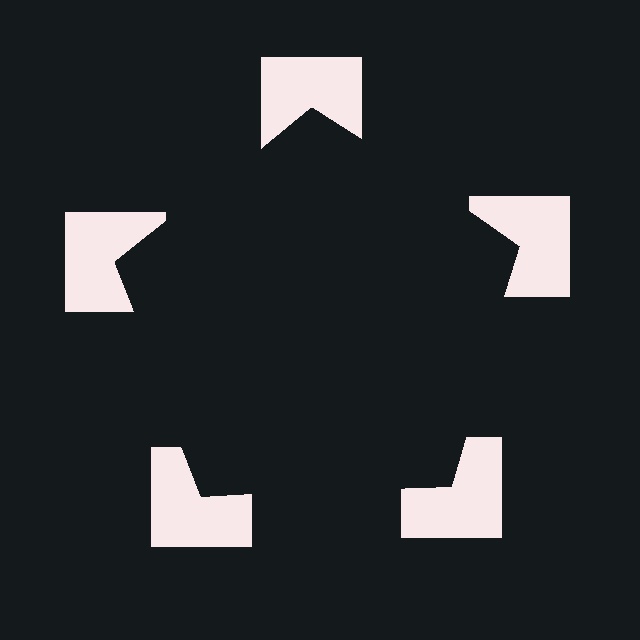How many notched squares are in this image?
There are 5 — one at each vertex of the illusory pentagon.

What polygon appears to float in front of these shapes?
An illusory pentagon — its edges are inferred from the aligned wedge cuts in the notched squares, not physically drawn.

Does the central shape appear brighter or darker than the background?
It typically appears slightly darker than the background, even though no actual brightness change is drawn.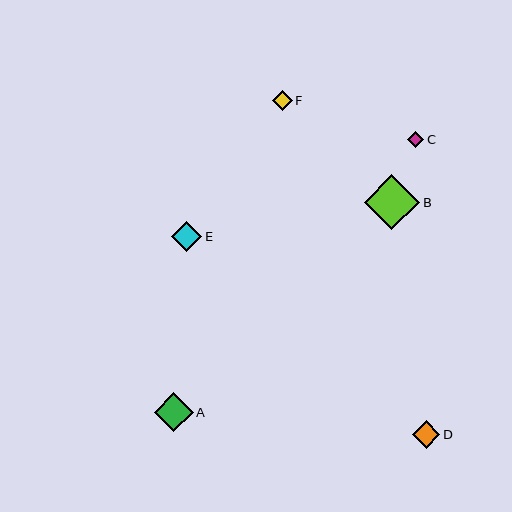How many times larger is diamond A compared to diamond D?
Diamond A is approximately 1.4 times the size of diamond D.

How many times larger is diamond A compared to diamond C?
Diamond A is approximately 2.4 times the size of diamond C.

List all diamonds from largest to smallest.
From largest to smallest: B, A, E, D, F, C.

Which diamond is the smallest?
Diamond C is the smallest with a size of approximately 16 pixels.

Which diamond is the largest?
Diamond B is the largest with a size of approximately 55 pixels.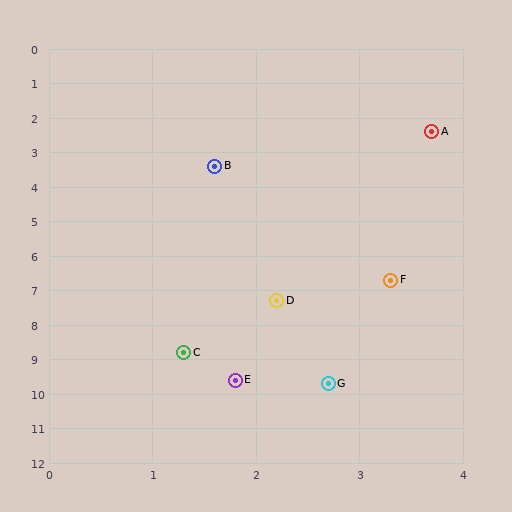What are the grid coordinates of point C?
Point C is at approximately (1.3, 8.8).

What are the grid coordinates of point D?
Point D is at approximately (2.2, 7.3).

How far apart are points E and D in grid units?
Points E and D are about 2.3 grid units apart.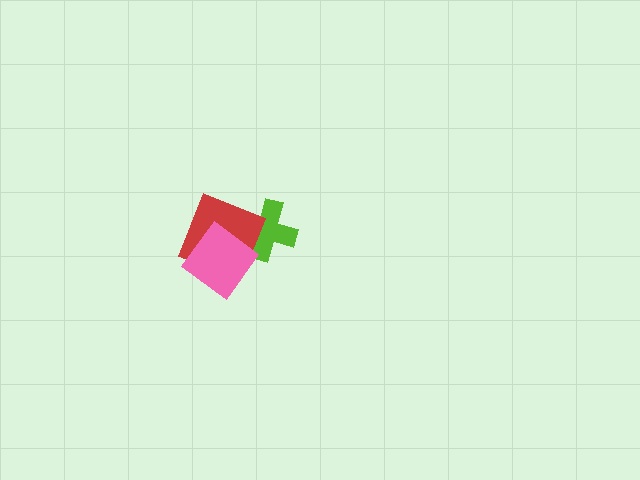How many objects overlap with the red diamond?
2 objects overlap with the red diamond.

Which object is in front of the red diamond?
The pink diamond is in front of the red diamond.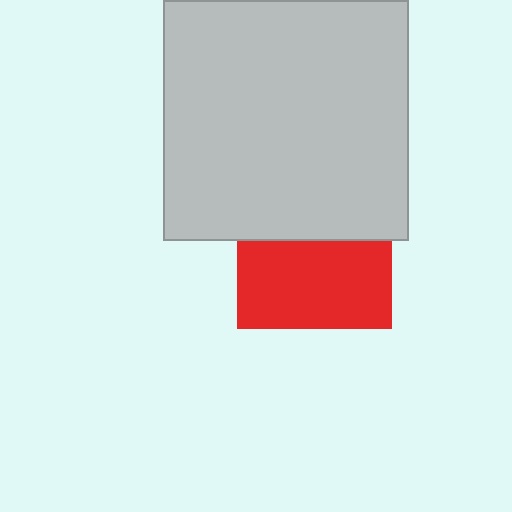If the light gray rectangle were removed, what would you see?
You would see the complete red square.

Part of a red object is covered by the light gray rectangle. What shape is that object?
It is a square.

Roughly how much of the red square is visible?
About half of it is visible (roughly 57%).